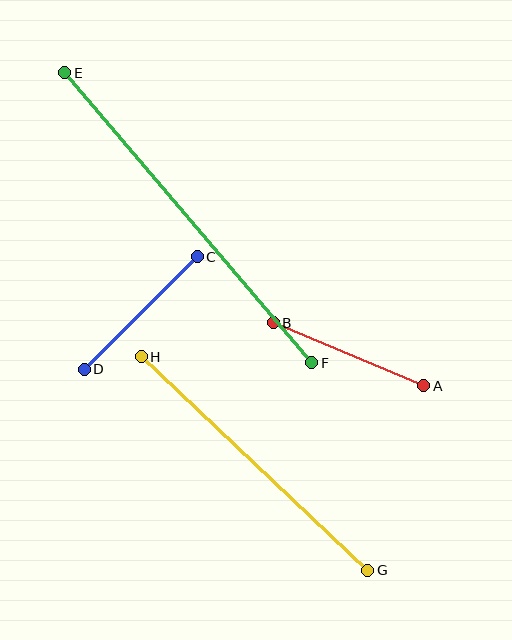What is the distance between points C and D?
The distance is approximately 160 pixels.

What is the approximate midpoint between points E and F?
The midpoint is at approximately (188, 218) pixels.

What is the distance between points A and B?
The distance is approximately 163 pixels.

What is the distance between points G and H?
The distance is approximately 311 pixels.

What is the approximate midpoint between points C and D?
The midpoint is at approximately (141, 313) pixels.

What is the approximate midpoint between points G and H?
The midpoint is at approximately (254, 464) pixels.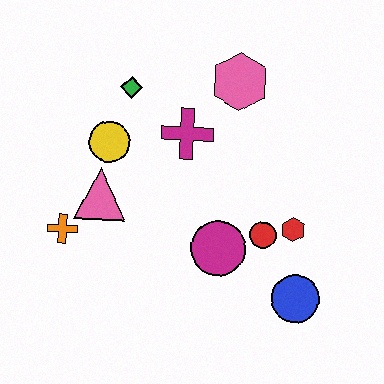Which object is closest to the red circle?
The red hexagon is closest to the red circle.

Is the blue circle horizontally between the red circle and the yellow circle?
No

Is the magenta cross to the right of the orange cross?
Yes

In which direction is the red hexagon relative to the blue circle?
The red hexagon is above the blue circle.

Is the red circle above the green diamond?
No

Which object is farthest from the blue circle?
The green diamond is farthest from the blue circle.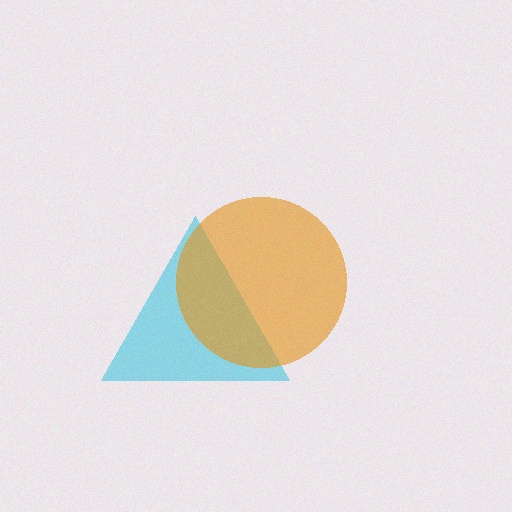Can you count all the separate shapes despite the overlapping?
Yes, there are 2 separate shapes.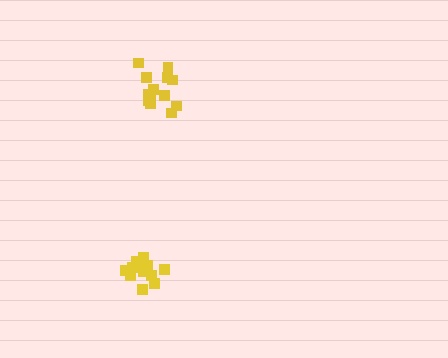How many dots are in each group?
Group 1: 12 dots, Group 2: 13 dots (25 total).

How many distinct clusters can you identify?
There are 2 distinct clusters.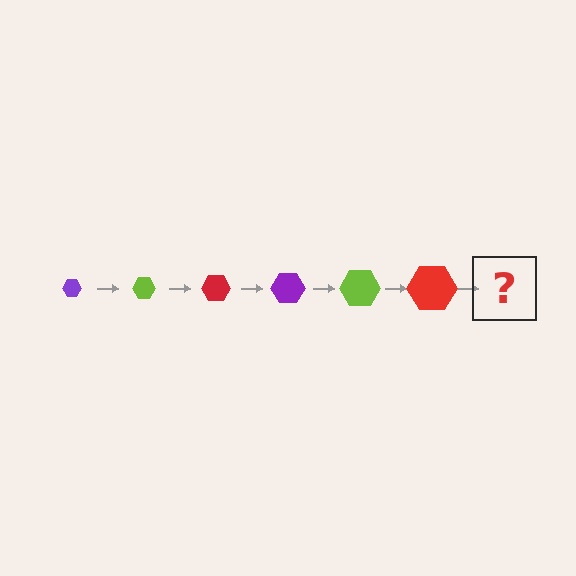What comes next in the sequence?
The next element should be a purple hexagon, larger than the previous one.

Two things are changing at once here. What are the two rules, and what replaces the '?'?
The two rules are that the hexagon grows larger each step and the color cycles through purple, lime, and red. The '?' should be a purple hexagon, larger than the previous one.